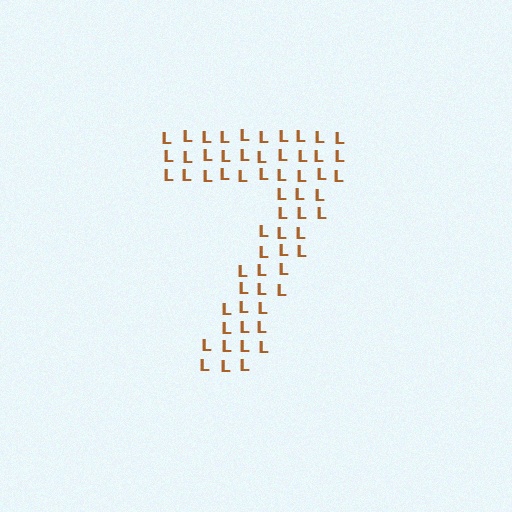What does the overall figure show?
The overall figure shows the digit 7.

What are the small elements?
The small elements are letter L's.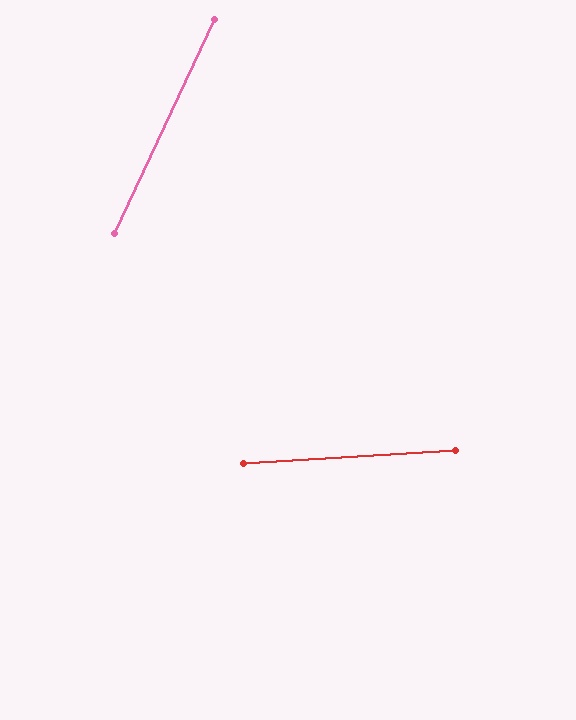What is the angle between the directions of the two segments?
Approximately 62 degrees.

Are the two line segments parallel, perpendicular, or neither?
Neither parallel nor perpendicular — they differ by about 62°.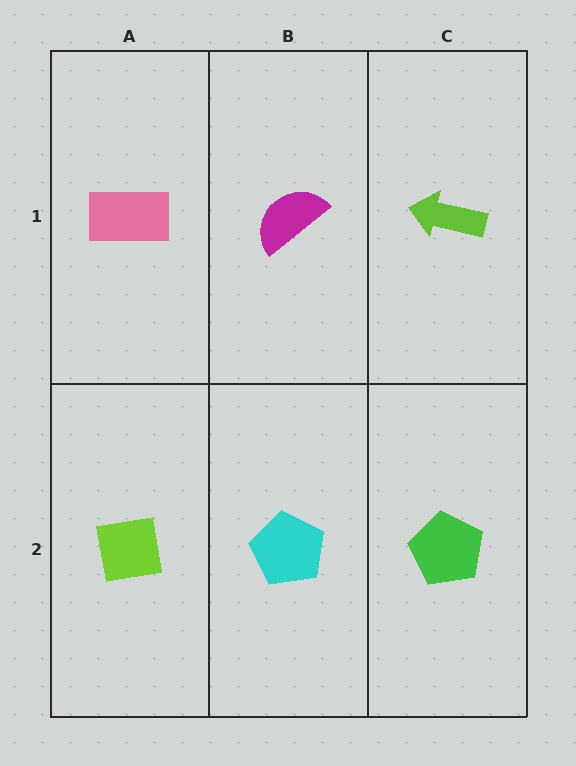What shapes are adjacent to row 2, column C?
A lime arrow (row 1, column C), a cyan pentagon (row 2, column B).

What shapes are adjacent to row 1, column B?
A cyan pentagon (row 2, column B), a pink rectangle (row 1, column A), a lime arrow (row 1, column C).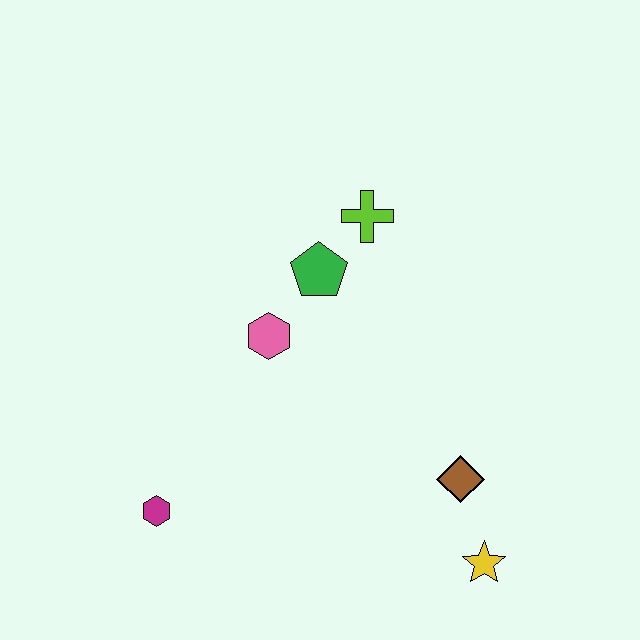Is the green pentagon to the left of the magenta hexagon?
No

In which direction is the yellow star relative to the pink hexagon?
The yellow star is below the pink hexagon.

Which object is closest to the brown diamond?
The yellow star is closest to the brown diamond.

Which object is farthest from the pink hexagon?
The yellow star is farthest from the pink hexagon.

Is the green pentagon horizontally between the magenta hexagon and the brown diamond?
Yes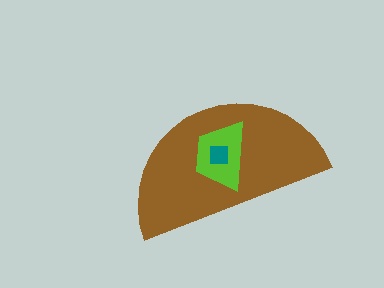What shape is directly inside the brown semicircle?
The lime trapezoid.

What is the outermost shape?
The brown semicircle.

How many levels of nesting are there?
3.